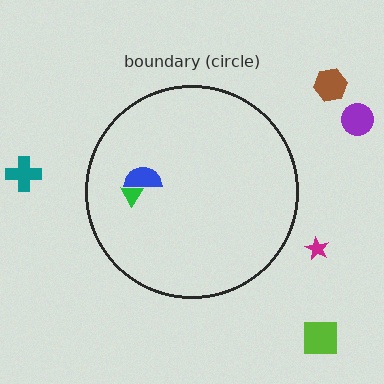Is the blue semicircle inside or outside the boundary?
Inside.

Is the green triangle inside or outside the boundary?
Inside.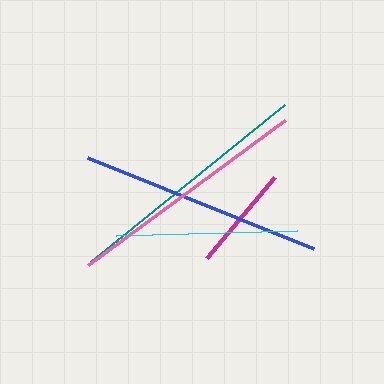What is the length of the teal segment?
The teal segment is approximately 249 pixels long.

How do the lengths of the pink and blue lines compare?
The pink and blue lines are approximately the same length.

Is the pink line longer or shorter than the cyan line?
The pink line is longer than the cyan line.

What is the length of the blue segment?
The blue segment is approximately 243 pixels long.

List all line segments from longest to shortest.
From longest to shortest: teal, pink, blue, cyan, magenta.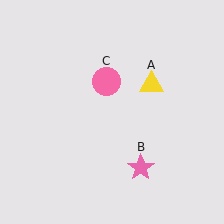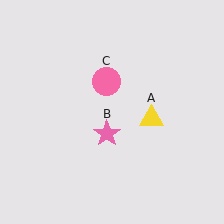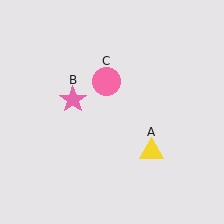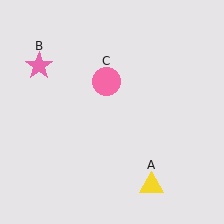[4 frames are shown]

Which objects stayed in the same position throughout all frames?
Pink circle (object C) remained stationary.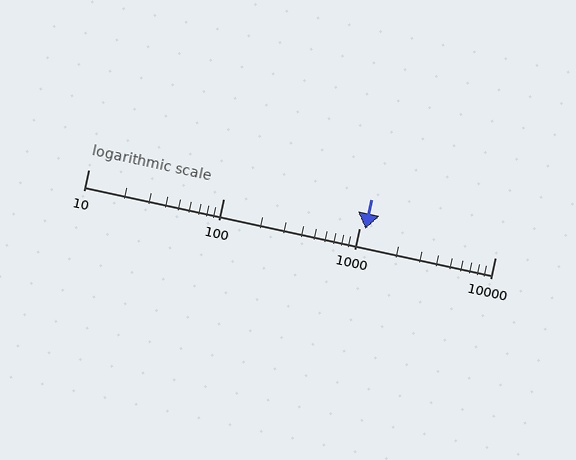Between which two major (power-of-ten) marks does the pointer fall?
The pointer is between 1000 and 10000.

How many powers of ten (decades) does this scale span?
The scale spans 3 decades, from 10 to 10000.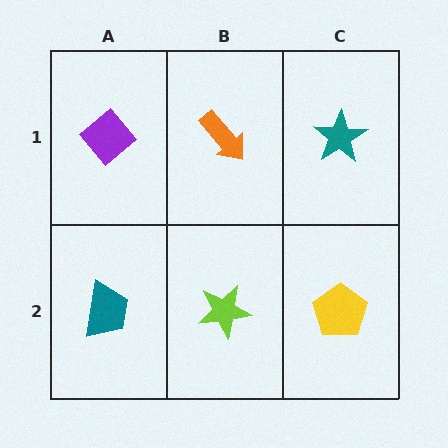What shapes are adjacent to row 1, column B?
A lime star (row 2, column B), a purple diamond (row 1, column A), a teal star (row 1, column C).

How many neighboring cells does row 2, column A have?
2.